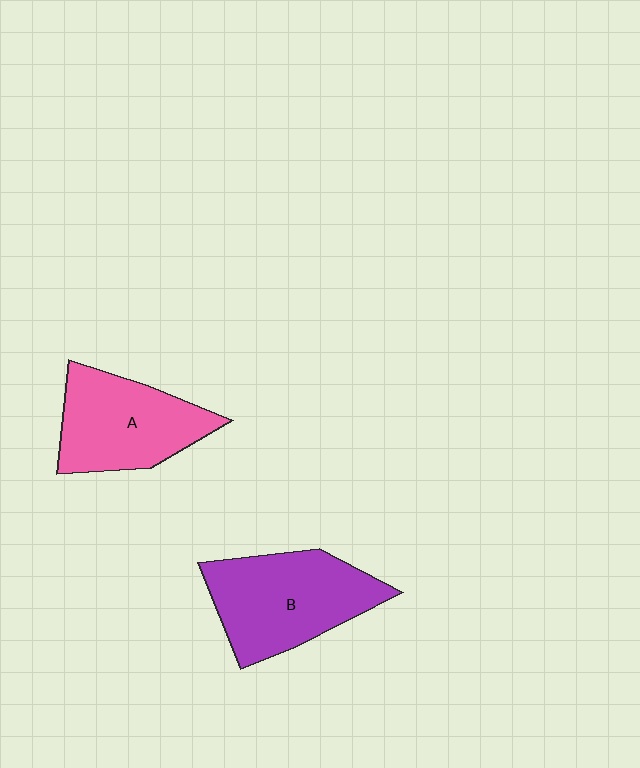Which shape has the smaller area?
Shape A (pink).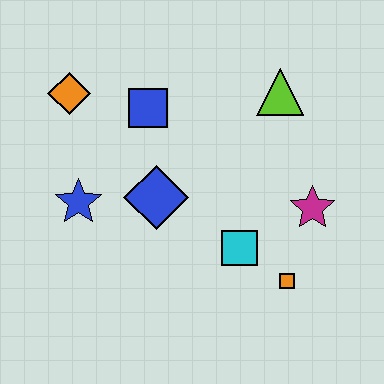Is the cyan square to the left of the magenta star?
Yes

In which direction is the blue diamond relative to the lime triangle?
The blue diamond is to the left of the lime triangle.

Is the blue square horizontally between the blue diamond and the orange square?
No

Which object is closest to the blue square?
The orange diamond is closest to the blue square.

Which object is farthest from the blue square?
The orange square is farthest from the blue square.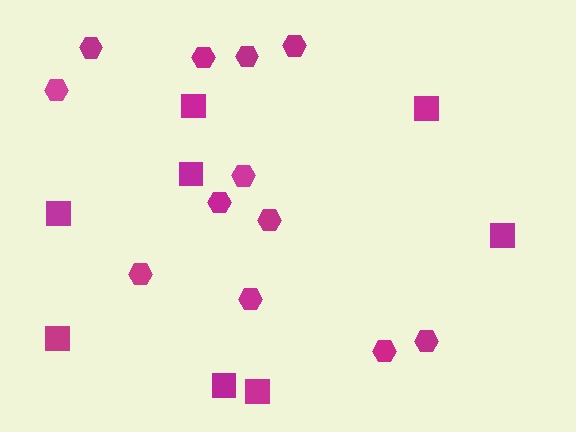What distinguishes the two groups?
There are 2 groups: one group of hexagons (12) and one group of squares (8).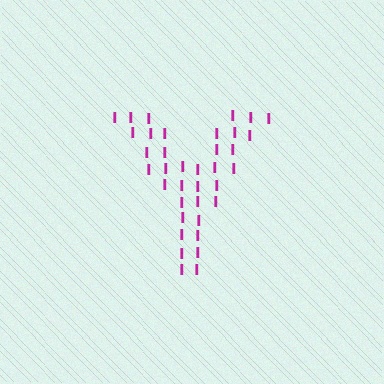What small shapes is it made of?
It is made of small letter I's.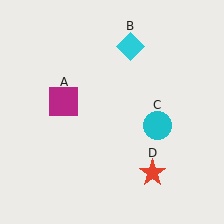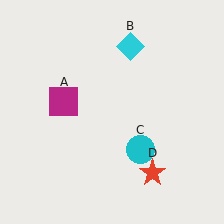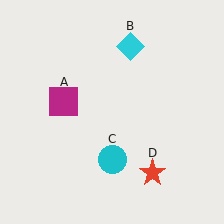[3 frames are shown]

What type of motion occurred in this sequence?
The cyan circle (object C) rotated clockwise around the center of the scene.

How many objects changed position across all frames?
1 object changed position: cyan circle (object C).